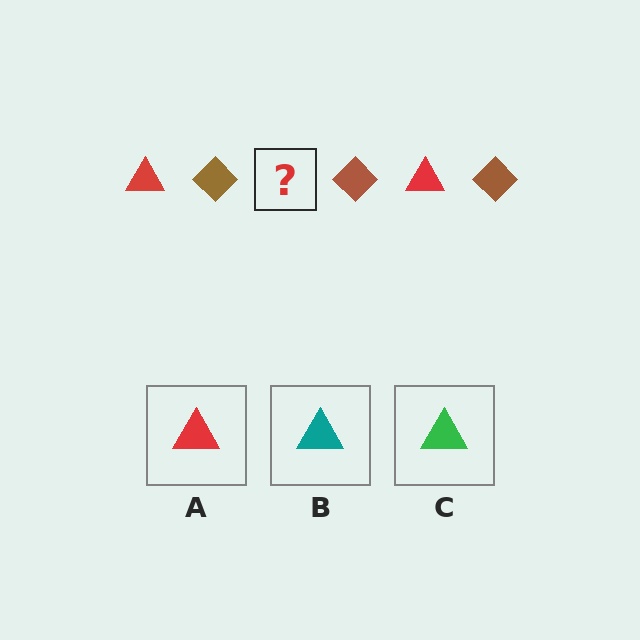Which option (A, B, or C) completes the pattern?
A.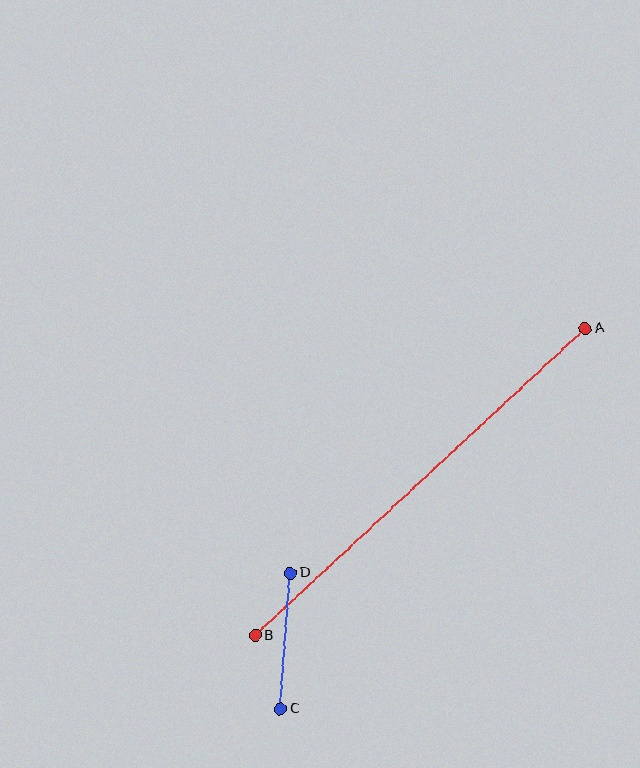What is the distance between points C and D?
The distance is approximately 136 pixels.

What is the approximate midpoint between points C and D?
The midpoint is at approximately (285, 641) pixels.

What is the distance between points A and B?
The distance is approximately 451 pixels.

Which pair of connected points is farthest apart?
Points A and B are farthest apart.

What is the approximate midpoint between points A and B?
The midpoint is at approximately (420, 482) pixels.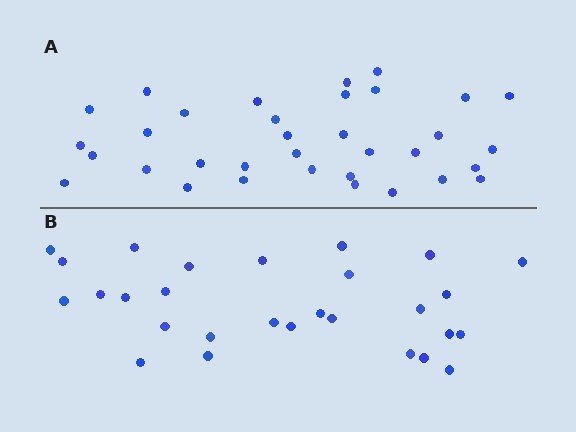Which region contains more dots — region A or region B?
Region A (the top region) has more dots.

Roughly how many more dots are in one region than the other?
Region A has about 6 more dots than region B.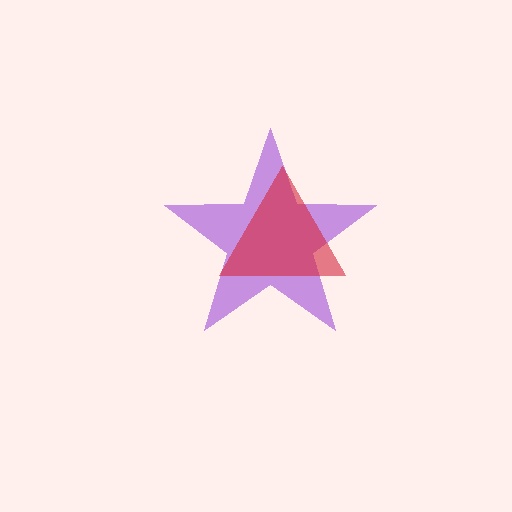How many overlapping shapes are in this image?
There are 2 overlapping shapes in the image.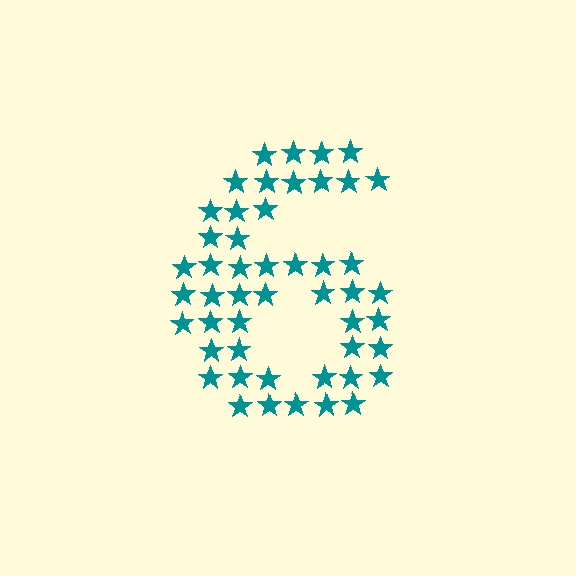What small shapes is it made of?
It is made of small stars.